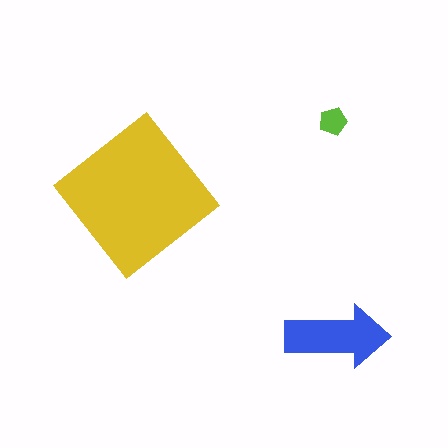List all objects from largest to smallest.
The yellow diamond, the blue arrow, the lime pentagon.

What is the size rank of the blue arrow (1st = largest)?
2nd.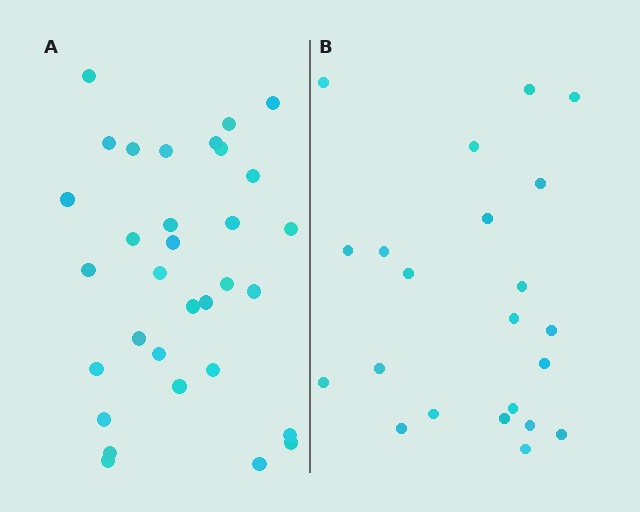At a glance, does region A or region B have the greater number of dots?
Region A (the left region) has more dots.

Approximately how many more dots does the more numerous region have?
Region A has roughly 10 or so more dots than region B.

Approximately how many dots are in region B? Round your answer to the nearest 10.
About 20 dots. (The exact count is 22, which rounds to 20.)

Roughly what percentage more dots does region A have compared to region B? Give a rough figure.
About 45% more.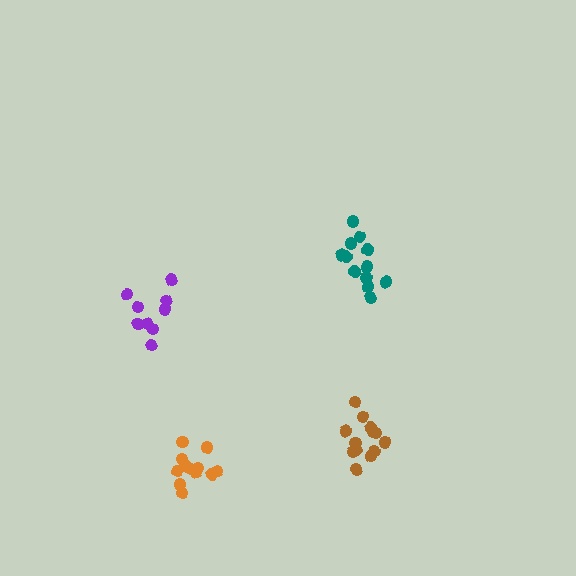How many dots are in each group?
Group 1: 9 dots, Group 2: 12 dots, Group 3: 13 dots, Group 4: 12 dots (46 total).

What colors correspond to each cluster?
The clusters are colored: purple, orange, brown, teal.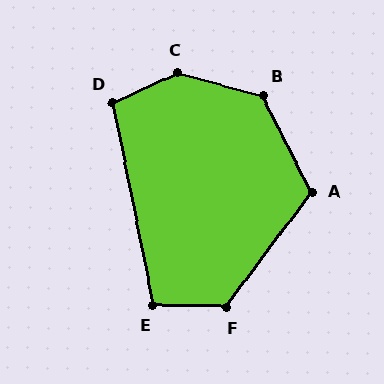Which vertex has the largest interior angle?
C, at approximately 141 degrees.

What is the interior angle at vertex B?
Approximately 132 degrees (obtuse).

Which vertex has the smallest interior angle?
E, at approximately 103 degrees.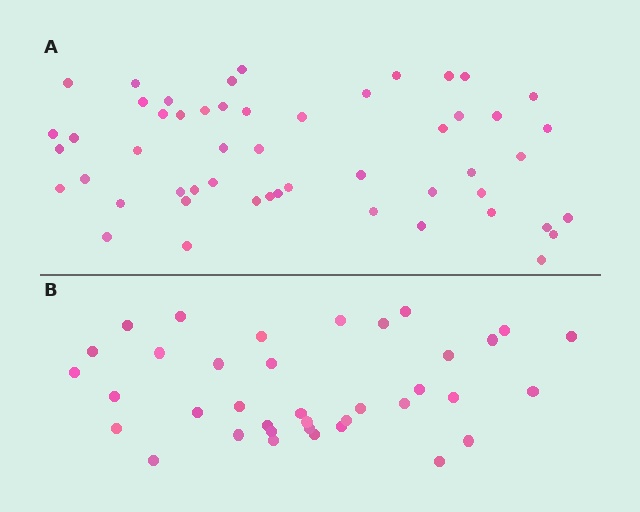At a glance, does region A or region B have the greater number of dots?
Region A (the top region) has more dots.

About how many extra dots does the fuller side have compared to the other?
Region A has approximately 15 more dots than region B.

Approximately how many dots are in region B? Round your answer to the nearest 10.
About 40 dots. (The exact count is 37, which rounds to 40.)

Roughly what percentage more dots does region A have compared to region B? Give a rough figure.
About 40% more.